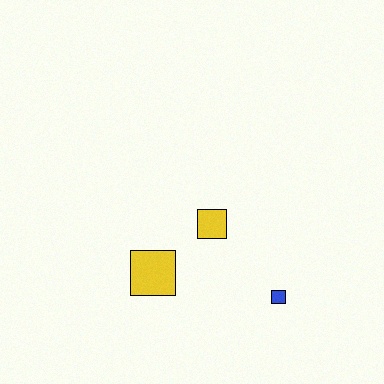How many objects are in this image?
There are 3 objects.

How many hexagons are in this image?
There are no hexagons.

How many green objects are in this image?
There are no green objects.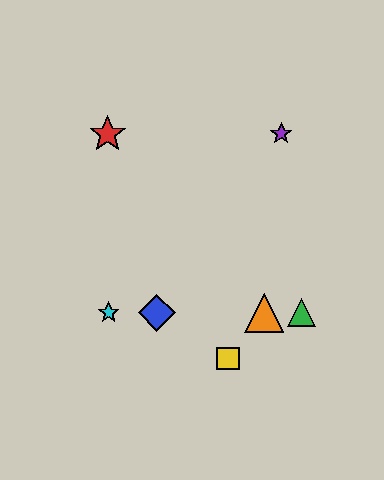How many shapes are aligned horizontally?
4 shapes (the blue diamond, the green triangle, the orange triangle, the cyan star) are aligned horizontally.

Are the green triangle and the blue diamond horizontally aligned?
Yes, both are at y≈313.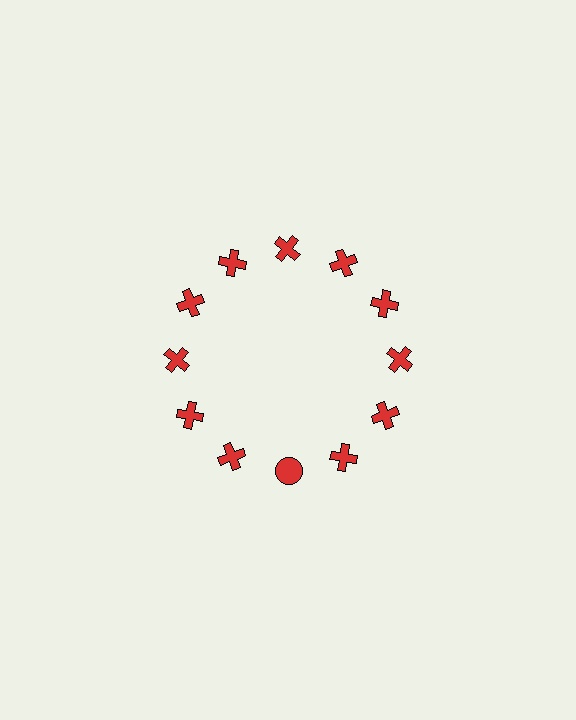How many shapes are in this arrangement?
There are 12 shapes arranged in a ring pattern.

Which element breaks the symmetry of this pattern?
The red circle at roughly the 6 o'clock position breaks the symmetry. All other shapes are red crosses.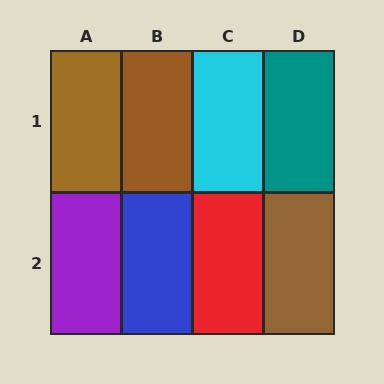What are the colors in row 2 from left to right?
Purple, blue, red, brown.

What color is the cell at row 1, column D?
Teal.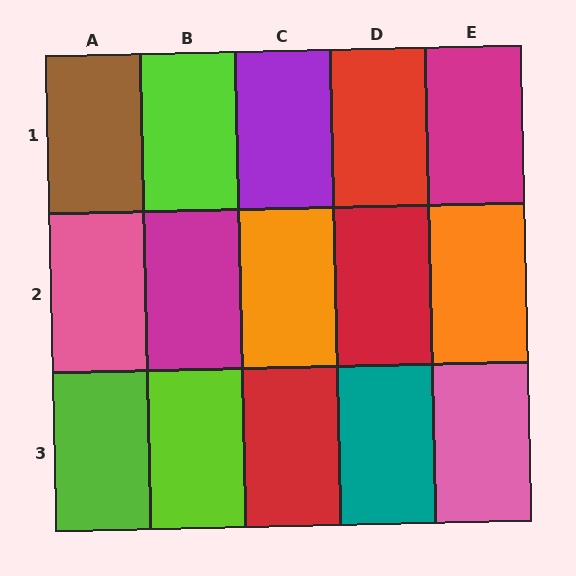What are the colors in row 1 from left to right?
Brown, lime, purple, red, magenta.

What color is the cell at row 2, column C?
Orange.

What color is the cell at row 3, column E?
Pink.